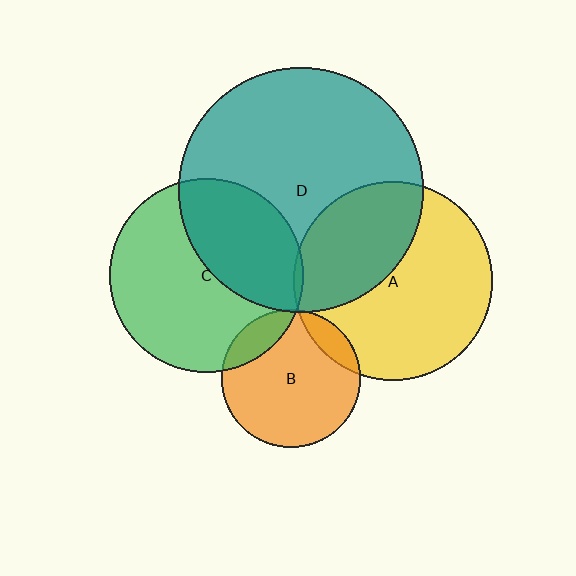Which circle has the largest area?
Circle D (teal).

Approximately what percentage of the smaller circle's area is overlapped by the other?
Approximately 35%.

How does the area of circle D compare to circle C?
Approximately 1.6 times.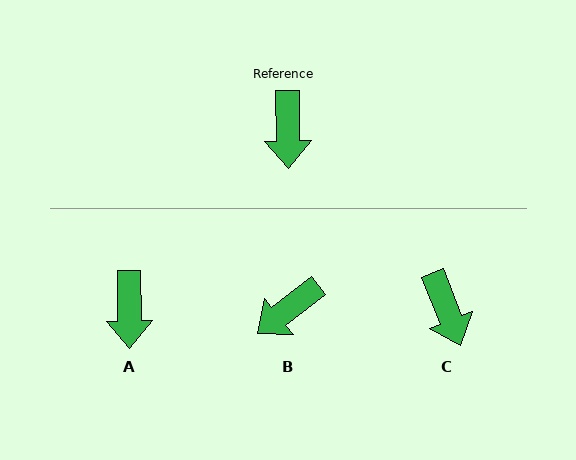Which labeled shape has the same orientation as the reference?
A.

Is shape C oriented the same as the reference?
No, it is off by about 20 degrees.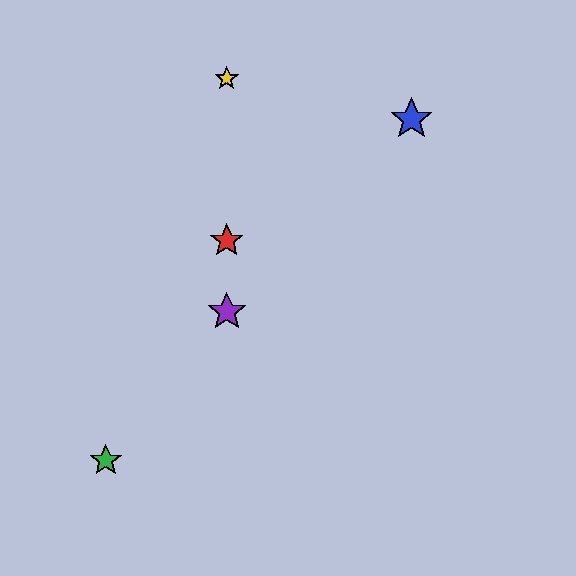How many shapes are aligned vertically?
3 shapes (the red star, the yellow star, the purple star) are aligned vertically.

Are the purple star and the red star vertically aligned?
Yes, both are at x≈227.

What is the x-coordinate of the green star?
The green star is at x≈106.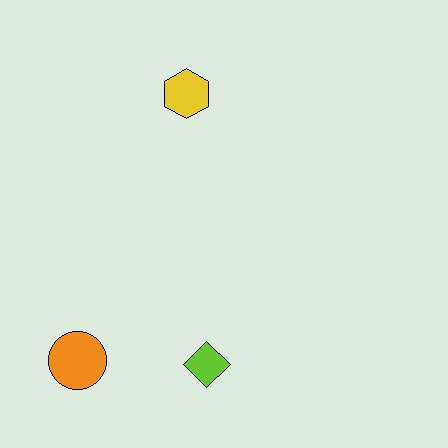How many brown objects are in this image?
There are no brown objects.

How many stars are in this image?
There are no stars.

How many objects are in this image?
There are 3 objects.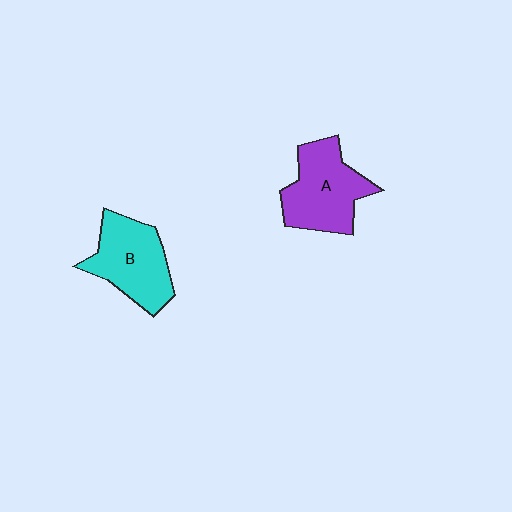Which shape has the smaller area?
Shape B (cyan).